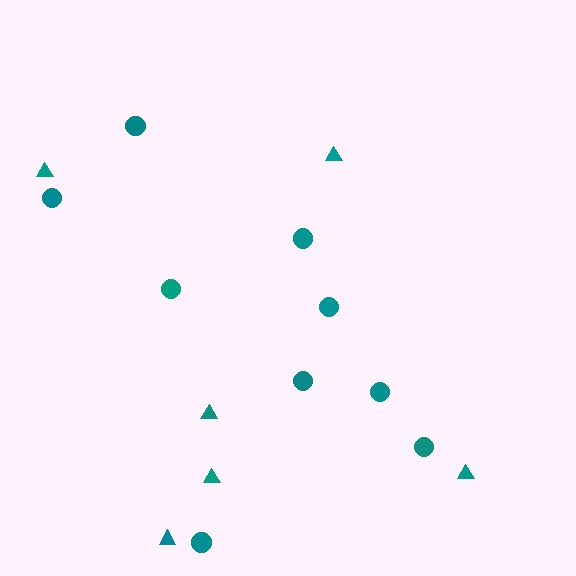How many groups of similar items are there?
There are 2 groups: one group of circles (9) and one group of triangles (6).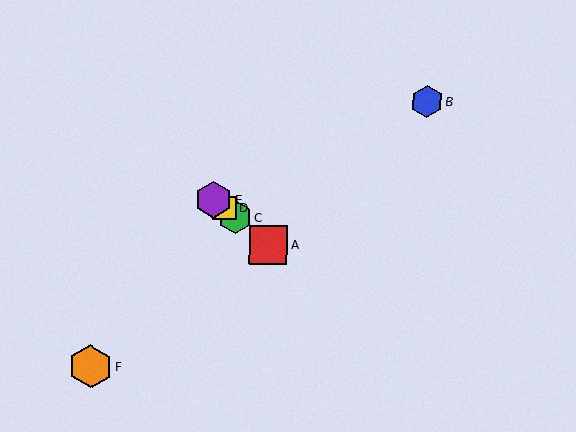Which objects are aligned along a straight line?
Objects A, C, D, E are aligned along a straight line.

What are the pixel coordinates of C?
Object C is at (235, 217).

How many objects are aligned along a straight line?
4 objects (A, C, D, E) are aligned along a straight line.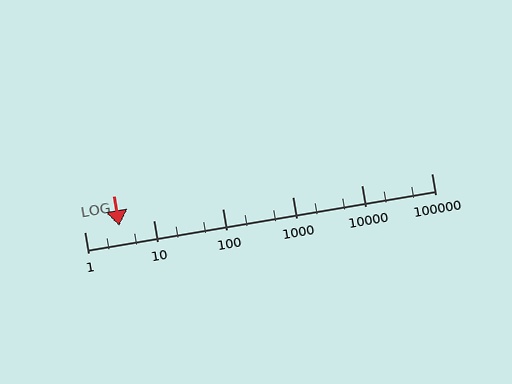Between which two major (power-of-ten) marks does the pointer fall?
The pointer is between 1 and 10.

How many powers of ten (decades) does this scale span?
The scale spans 5 decades, from 1 to 100000.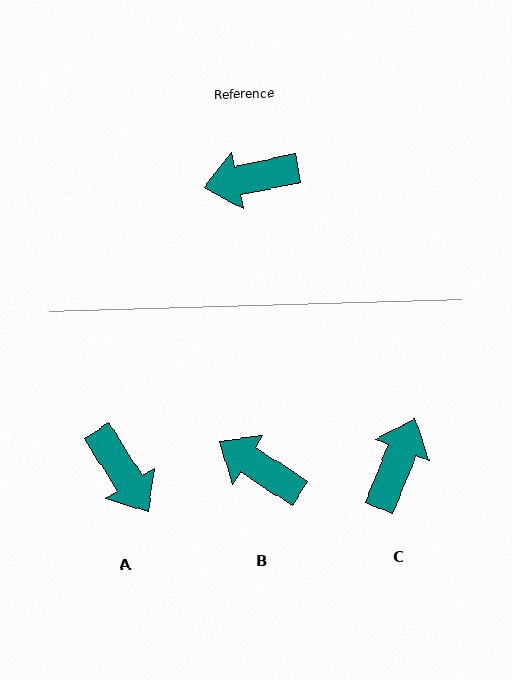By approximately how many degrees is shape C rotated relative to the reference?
Approximately 124 degrees clockwise.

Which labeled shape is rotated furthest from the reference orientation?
C, about 124 degrees away.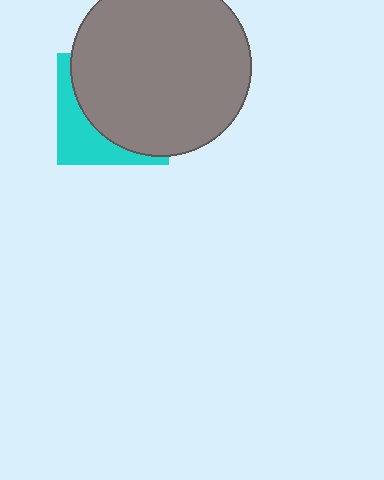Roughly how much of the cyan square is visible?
A small part of it is visible (roughly 32%).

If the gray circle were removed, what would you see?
You would see the complete cyan square.